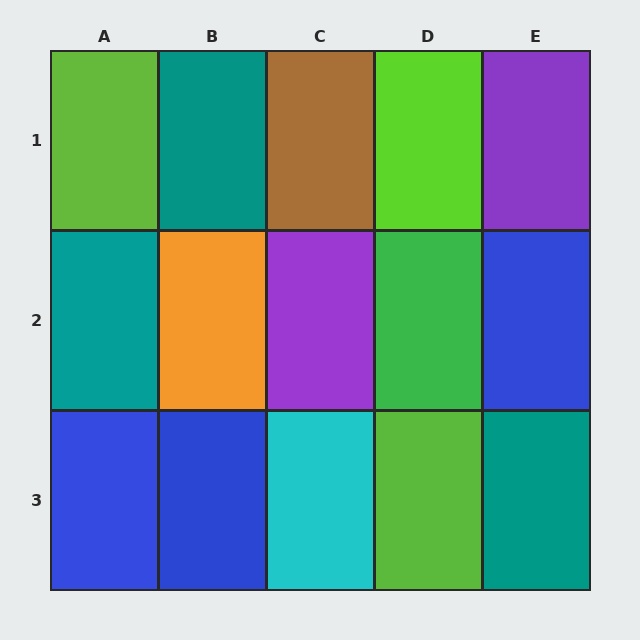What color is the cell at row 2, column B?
Orange.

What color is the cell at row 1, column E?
Purple.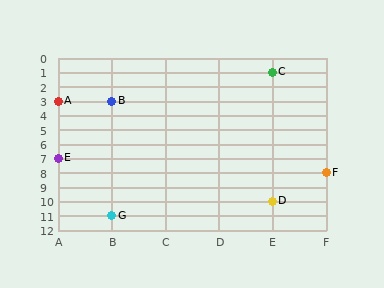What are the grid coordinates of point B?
Point B is at grid coordinates (B, 3).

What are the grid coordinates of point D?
Point D is at grid coordinates (E, 10).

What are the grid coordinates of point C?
Point C is at grid coordinates (E, 1).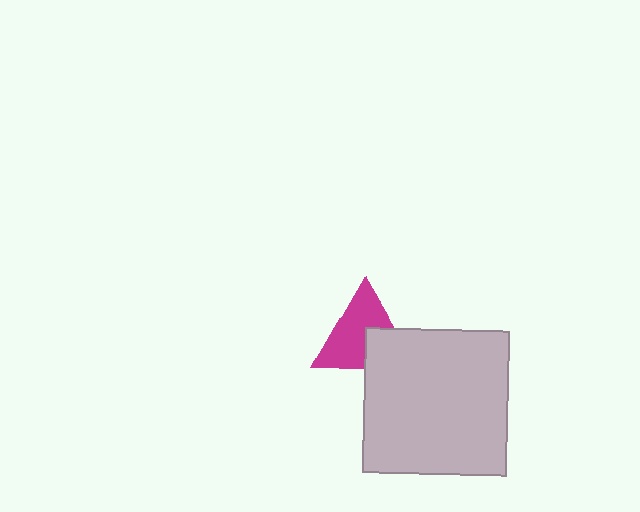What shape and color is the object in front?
The object in front is a light gray square.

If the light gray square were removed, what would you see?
You would see the complete magenta triangle.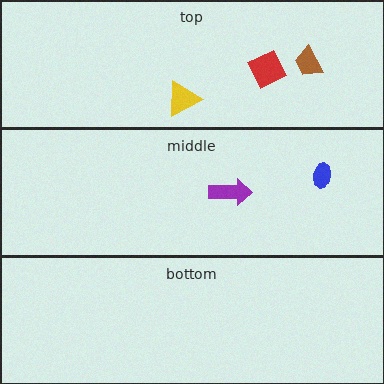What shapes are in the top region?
The red diamond, the brown trapezoid, the yellow triangle.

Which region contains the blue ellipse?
The middle region.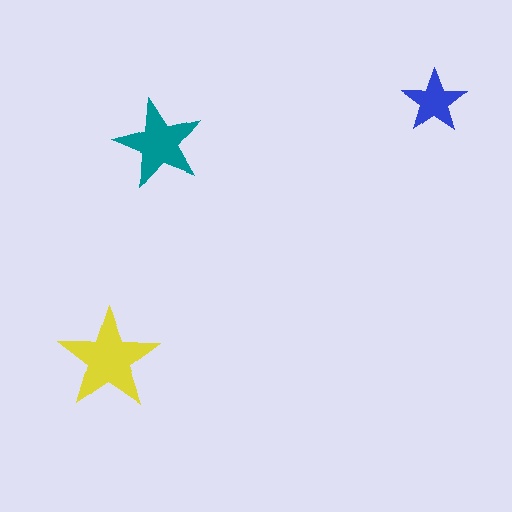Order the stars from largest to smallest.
the yellow one, the teal one, the blue one.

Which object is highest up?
The blue star is topmost.